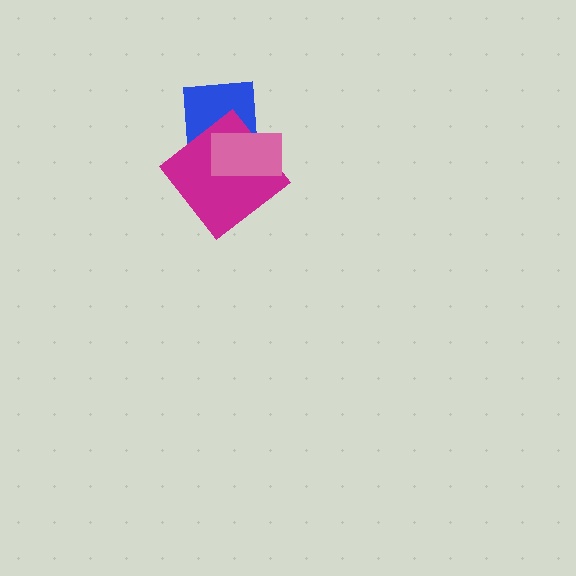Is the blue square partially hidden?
Yes, it is partially covered by another shape.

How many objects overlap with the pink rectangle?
2 objects overlap with the pink rectangle.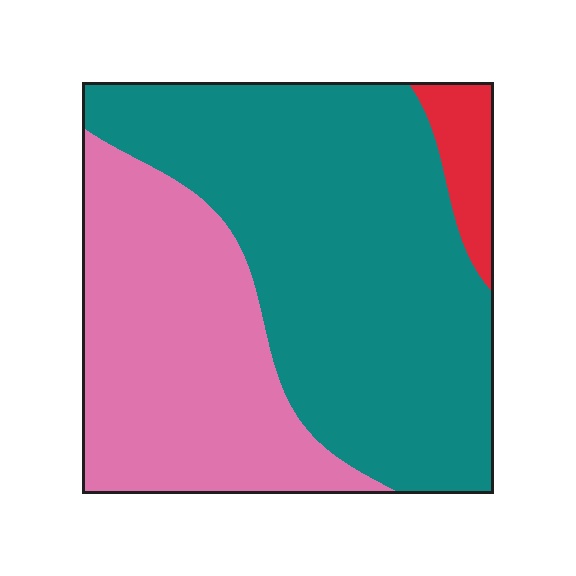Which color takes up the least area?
Red, at roughly 5%.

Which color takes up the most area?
Teal, at roughly 55%.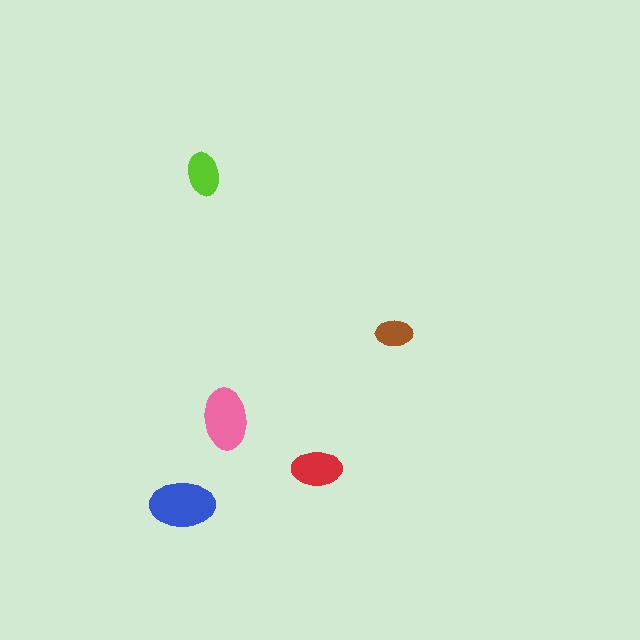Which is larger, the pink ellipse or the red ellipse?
The pink one.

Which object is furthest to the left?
The blue ellipse is leftmost.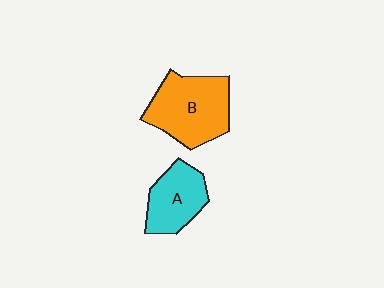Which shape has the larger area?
Shape B (orange).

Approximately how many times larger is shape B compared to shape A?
Approximately 1.5 times.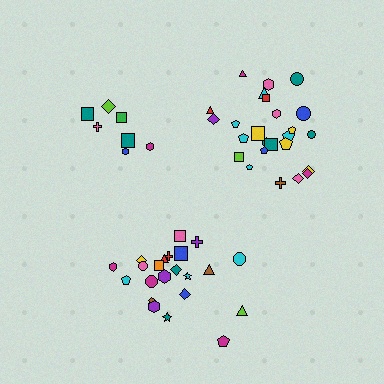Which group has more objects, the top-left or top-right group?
The top-right group.